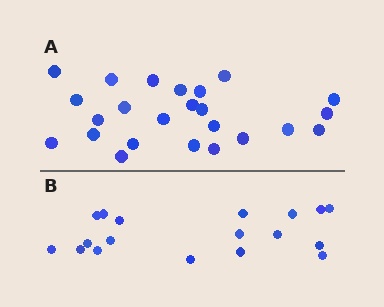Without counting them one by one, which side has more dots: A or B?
Region A (the top region) has more dots.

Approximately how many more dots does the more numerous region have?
Region A has about 6 more dots than region B.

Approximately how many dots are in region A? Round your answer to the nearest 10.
About 20 dots. (The exact count is 24, which rounds to 20.)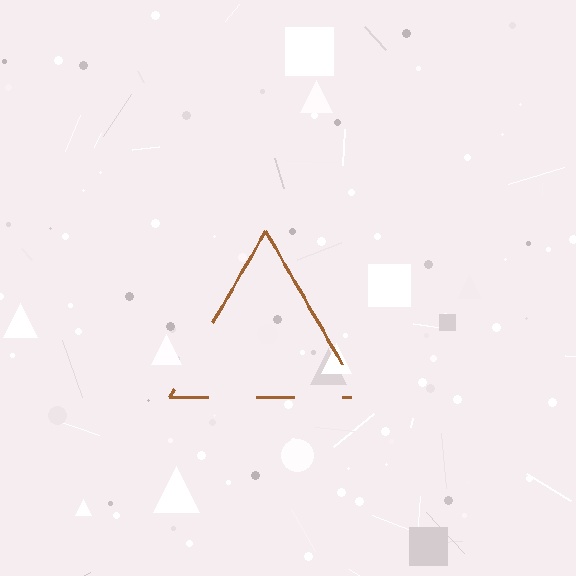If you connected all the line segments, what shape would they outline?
They would outline a triangle.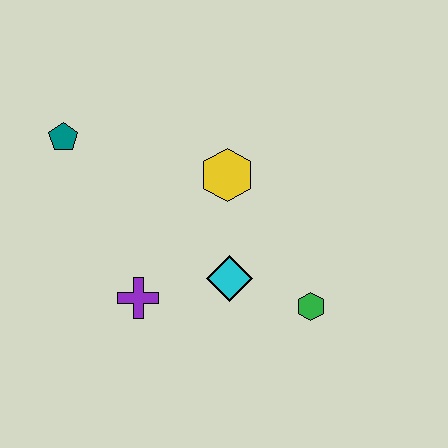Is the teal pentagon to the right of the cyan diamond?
No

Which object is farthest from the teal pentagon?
The green hexagon is farthest from the teal pentagon.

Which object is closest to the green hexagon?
The cyan diamond is closest to the green hexagon.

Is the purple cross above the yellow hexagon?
No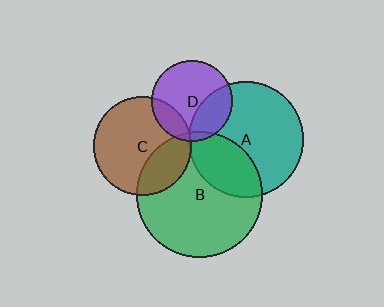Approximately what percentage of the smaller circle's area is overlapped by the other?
Approximately 20%.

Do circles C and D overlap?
Yes.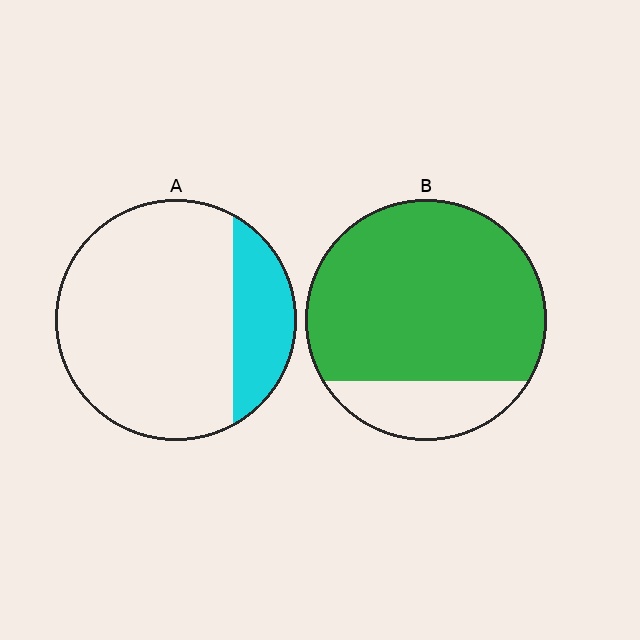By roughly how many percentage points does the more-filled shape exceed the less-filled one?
By roughly 60 percentage points (B over A).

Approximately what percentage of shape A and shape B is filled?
A is approximately 20% and B is approximately 80%.